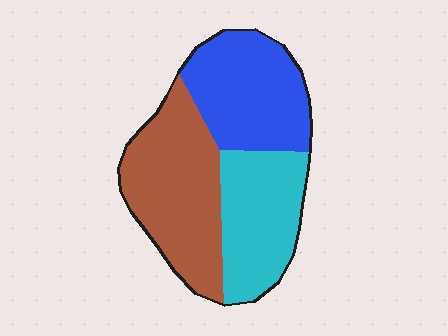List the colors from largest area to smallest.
From largest to smallest: brown, blue, cyan.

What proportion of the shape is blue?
Blue covers 32% of the shape.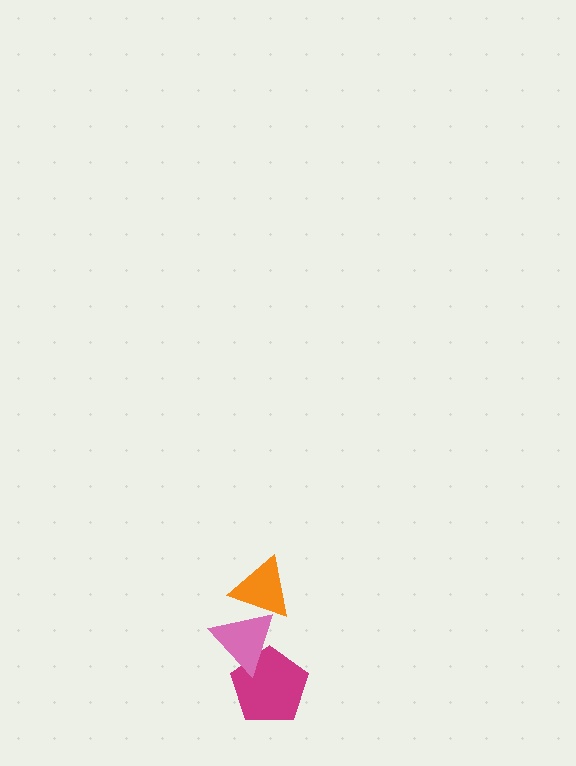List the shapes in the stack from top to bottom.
From top to bottom: the orange triangle, the pink triangle, the magenta pentagon.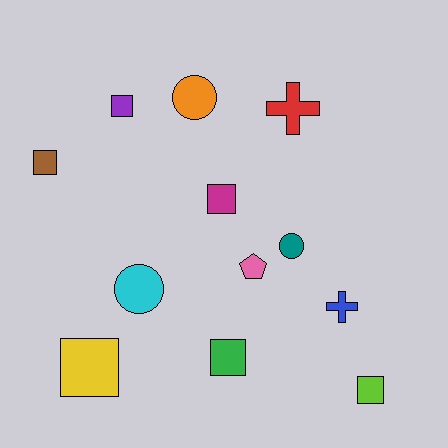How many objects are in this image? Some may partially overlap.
There are 12 objects.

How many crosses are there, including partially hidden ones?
There are 2 crosses.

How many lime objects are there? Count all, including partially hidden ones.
There is 1 lime object.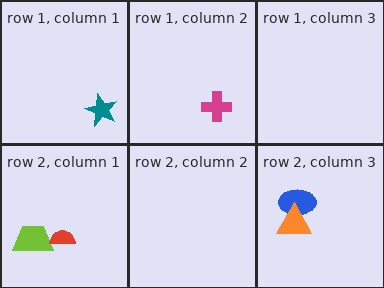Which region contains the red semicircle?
The row 2, column 1 region.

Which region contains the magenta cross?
The row 1, column 2 region.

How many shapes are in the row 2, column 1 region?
2.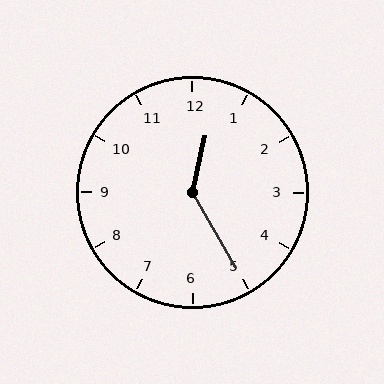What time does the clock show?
12:25.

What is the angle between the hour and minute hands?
Approximately 138 degrees.